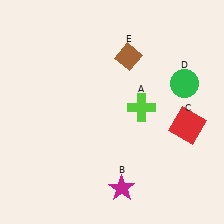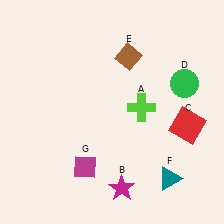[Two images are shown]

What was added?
A teal triangle (F), a magenta diamond (G) were added in Image 2.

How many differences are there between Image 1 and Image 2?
There are 2 differences between the two images.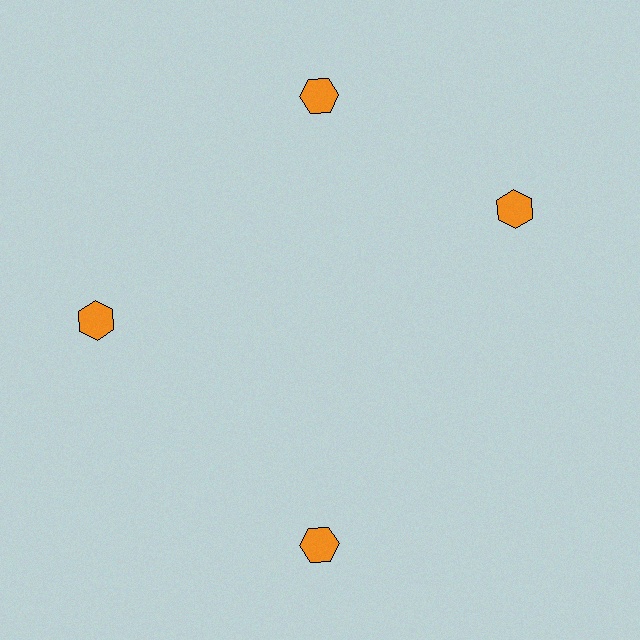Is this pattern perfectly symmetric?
No. The 4 orange hexagons are arranged in a ring, but one element near the 3 o'clock position is rotated out of alignment along the ring, breaking the 4-fold rotational symmetry.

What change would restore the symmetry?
The symmetry would be restored by rotating it back into even spacing with its neighbors so that all 4 hexagons sit at equal angles and equal distance from the center.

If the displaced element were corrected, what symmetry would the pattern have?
It would have 4-fold rotational symmetry — the pattern would map onto itself every 90 degrees.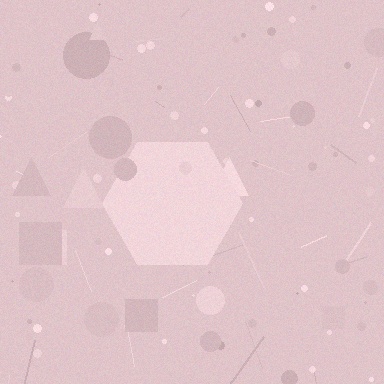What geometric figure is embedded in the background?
A hexagon is embedded in the background.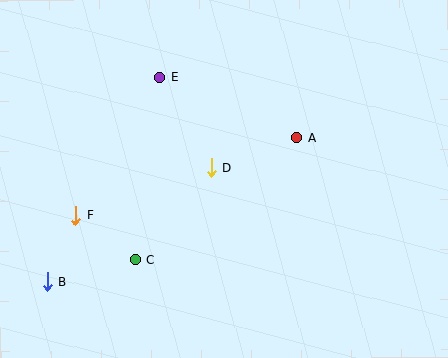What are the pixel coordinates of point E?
Point E is at (159, 77).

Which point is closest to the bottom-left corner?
Point B is closest to the bottom-left corner.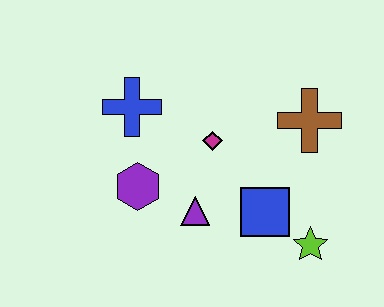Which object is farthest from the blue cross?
The lime star is farthest from the blue cross.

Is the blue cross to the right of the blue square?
No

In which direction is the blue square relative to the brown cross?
The blue square is below the brown cross.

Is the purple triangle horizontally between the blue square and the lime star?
No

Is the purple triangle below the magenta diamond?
Yes